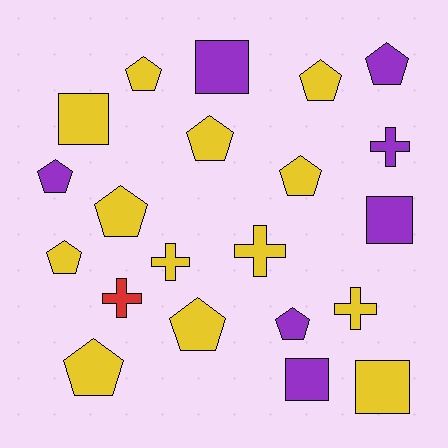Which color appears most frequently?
Yellow, with 13 objects.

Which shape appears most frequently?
Pentagon, with 11 objects.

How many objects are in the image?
There are 21 objects.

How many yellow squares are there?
There are 2 yellow squares.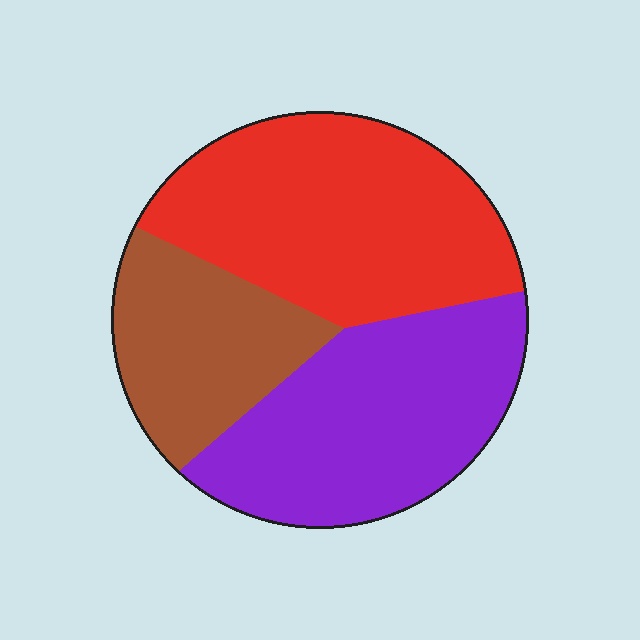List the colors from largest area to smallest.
From largest to smallest: red, purple, brown.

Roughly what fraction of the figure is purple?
Purple takes up about three eighths (3/8) of the figure.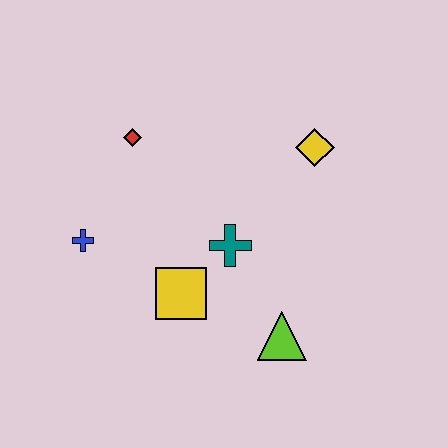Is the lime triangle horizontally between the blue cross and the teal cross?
No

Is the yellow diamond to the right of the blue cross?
Yes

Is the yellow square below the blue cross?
Yes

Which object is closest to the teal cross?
The yellow square is closest to the teal cross.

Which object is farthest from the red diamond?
The lime triangle is farthest from the red diamond.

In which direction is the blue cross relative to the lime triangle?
The blue cross is to the left of the lime triangle.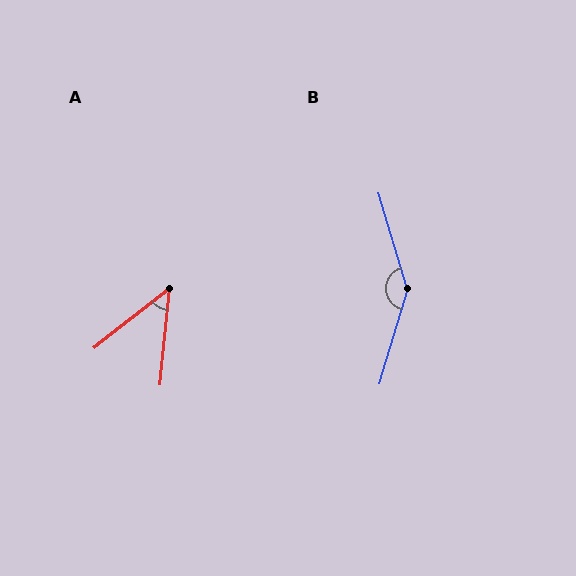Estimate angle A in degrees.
Approximately 46 degrees.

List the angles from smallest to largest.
A (46°), B (147°).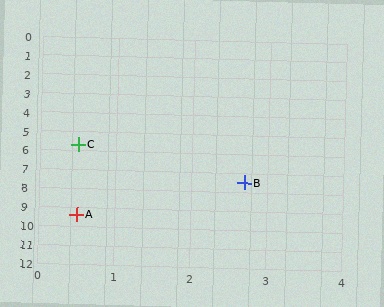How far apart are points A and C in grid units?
Points A and C are about 3.7 grid units apart.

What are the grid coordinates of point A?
Point A is at approximately (0.5, 9.4).